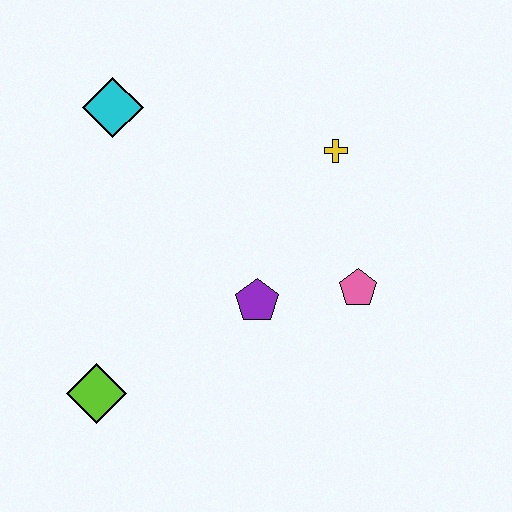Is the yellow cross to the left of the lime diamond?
No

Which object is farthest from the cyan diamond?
The pink pentagon is farthest from the cyan diamond.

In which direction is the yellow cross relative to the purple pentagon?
The yellow cross is above the purple pentagon.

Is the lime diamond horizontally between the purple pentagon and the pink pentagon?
No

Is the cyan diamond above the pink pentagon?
Yes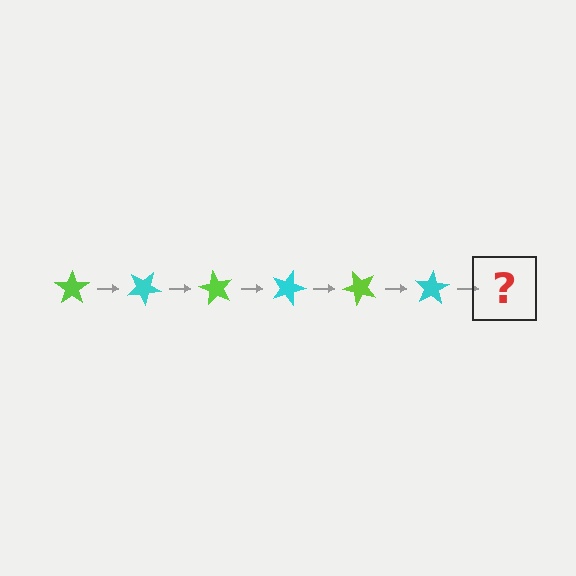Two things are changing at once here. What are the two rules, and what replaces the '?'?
The two rules are that it rotates 30 degrees each step and the color cycles through lime and cyan. The '?' should be a lime star, rotated 180 degrees from the start.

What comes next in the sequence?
The next element should be a lime star, rotated 180 degrees from the start.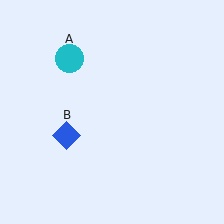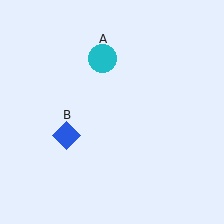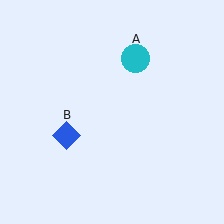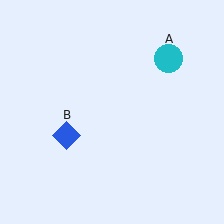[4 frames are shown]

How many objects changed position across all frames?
1 object changed position: cyan circle (object A).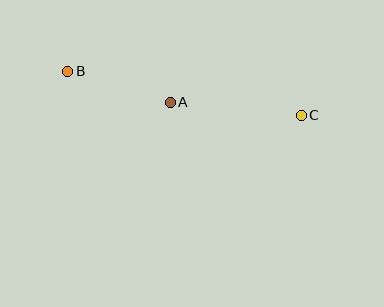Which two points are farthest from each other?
Points B and C are farthest from each other.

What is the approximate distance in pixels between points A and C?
The distance between A and C is approximately 131 pixels.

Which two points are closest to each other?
Points A and B are closest to each other.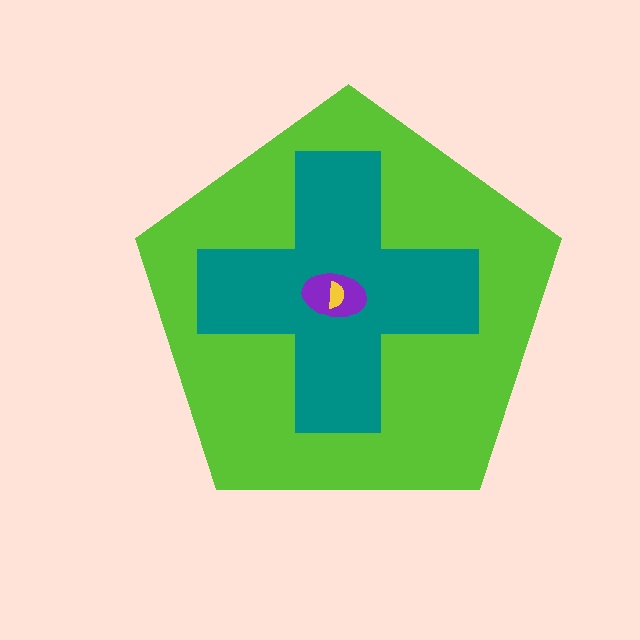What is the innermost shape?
The yellow semicircle.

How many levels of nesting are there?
4.